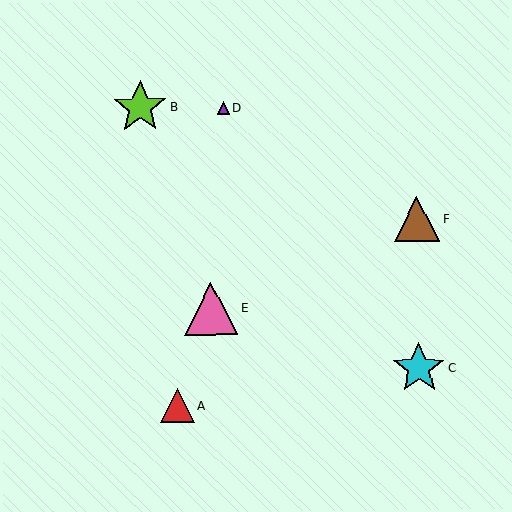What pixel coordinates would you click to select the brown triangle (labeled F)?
Click at (417, 219) to select the brown triangle F.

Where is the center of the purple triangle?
The center of the purple triangle is at (224, 108).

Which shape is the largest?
The lime star (labeled B) is the largest.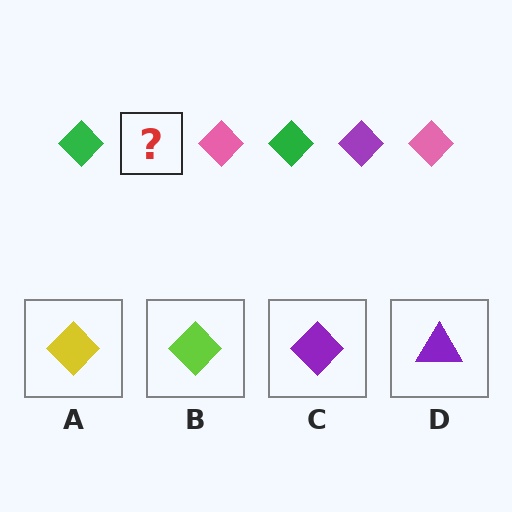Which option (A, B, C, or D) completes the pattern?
C.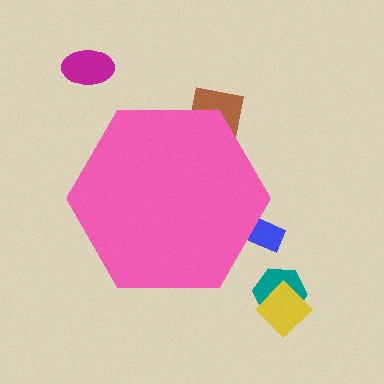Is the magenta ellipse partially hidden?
No, the magenta ellipse is fully visible.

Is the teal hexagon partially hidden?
No, the teal hexagon is fully visible.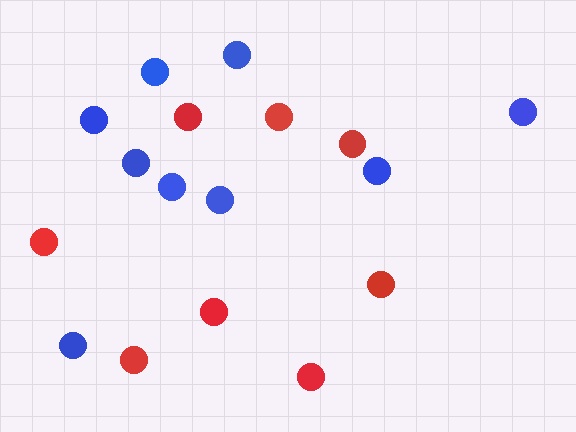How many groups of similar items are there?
There are 2 groups: one group of red circles (8) and one group of blue circles (9).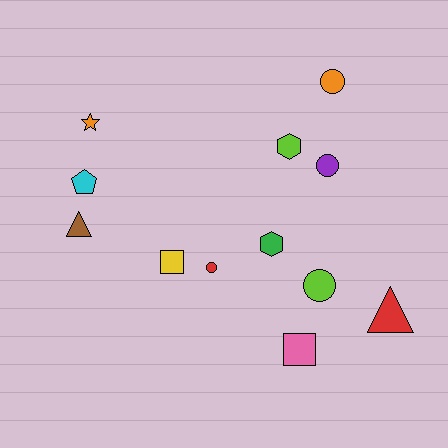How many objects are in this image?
There are 12 objects.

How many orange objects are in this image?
There are 2 orange objects.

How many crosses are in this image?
There are no crosses.